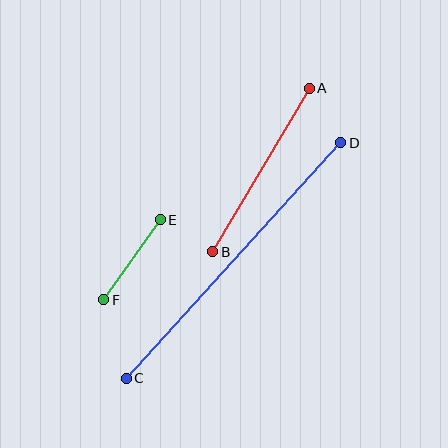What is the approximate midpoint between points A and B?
The midpoint is at approximately (261, 170) pixels.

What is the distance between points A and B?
The distance is approximately 190 pixels.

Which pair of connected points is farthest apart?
Points C and D are farthest apart.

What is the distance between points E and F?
The distance is approximately 98 pixels.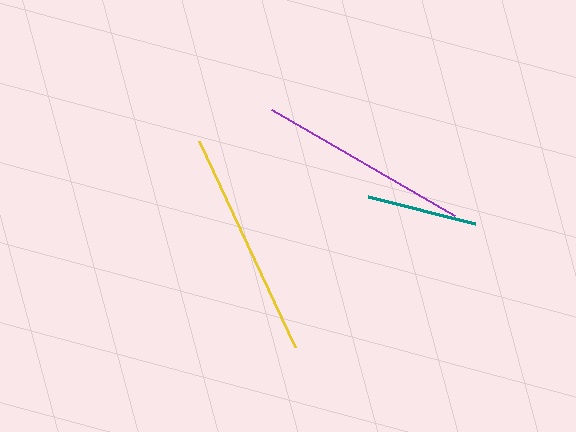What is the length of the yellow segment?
The yellow segment is approximately 227 pixels long.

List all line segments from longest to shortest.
From longest to shortest: yellow, purple, teal.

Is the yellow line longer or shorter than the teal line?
The yellow line is longer than the teal line.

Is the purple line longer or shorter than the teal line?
The purple line is longer than the teal line.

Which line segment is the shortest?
The teal line is the shortest at approximately 111 pixels.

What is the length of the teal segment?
The teal segment is approximately 111 pixels long.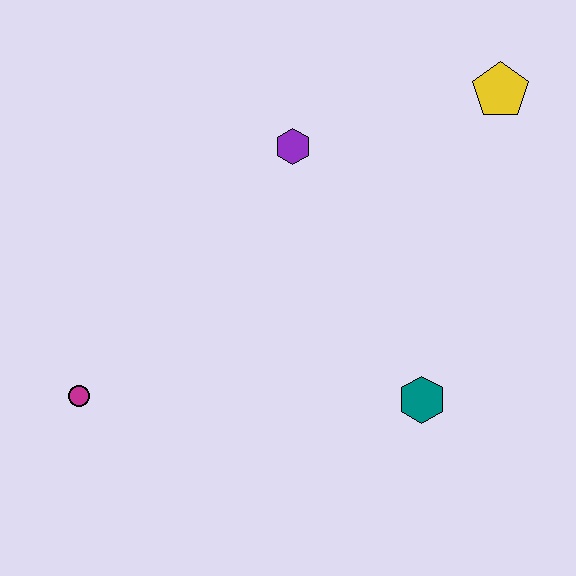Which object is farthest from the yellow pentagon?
The magenta circle is farthest from the yellow pentagon.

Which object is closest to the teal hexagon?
The purple hexagon is closest to the teal hexagon.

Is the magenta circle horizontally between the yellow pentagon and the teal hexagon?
No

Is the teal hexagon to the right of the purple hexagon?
Yes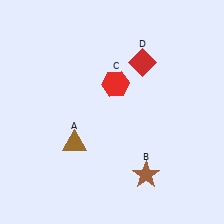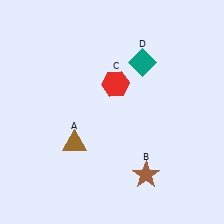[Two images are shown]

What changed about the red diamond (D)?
In Image 1, D is red. In Image 2, it changed to teal.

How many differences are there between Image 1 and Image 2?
There is 1 difference between the two images.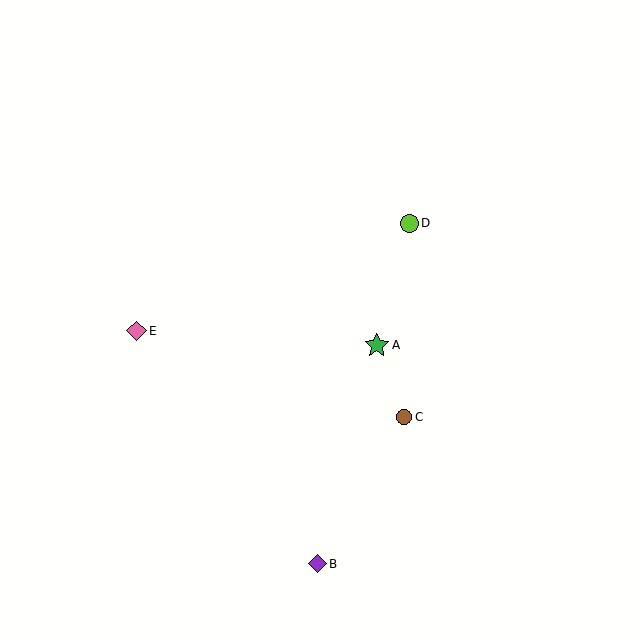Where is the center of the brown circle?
The center of the brown circle is at (404, 417).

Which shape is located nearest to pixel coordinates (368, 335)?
The green star (labeled A) at (377, 345) is nearest to that location.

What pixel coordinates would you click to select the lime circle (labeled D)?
Click at (409, 223) to select the lime circle D.